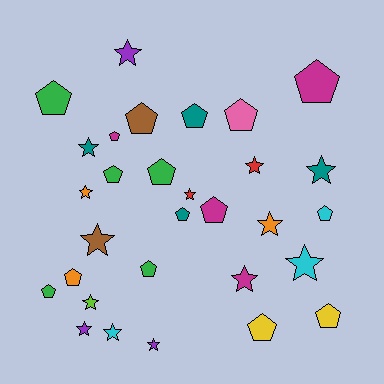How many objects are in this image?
There are 30 objects.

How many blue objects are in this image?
There are no blue objects.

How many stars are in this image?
There are 14 stars.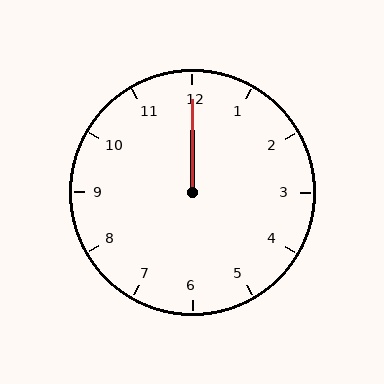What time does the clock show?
12:00.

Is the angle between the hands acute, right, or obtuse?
It is acute.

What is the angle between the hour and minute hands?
Approximately 0 degrees.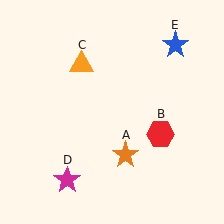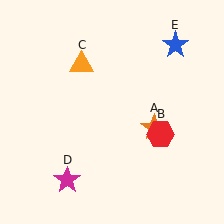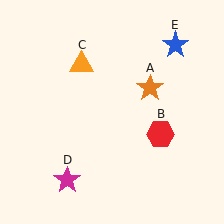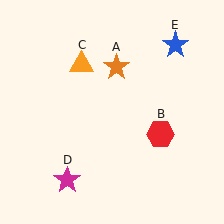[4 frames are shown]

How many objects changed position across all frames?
1 object changed position: orange star (object A).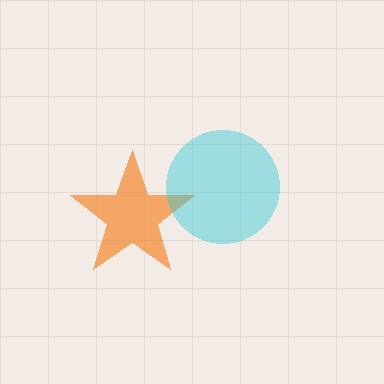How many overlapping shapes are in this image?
There are 2 overlapping shapes in the image.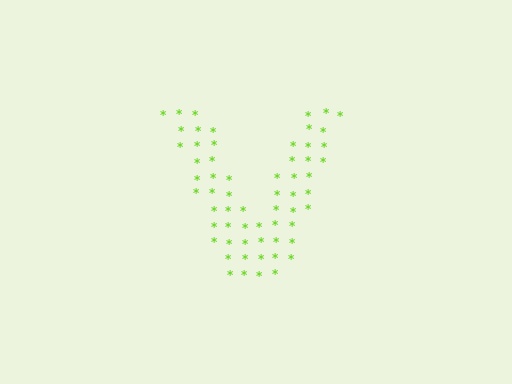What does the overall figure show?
The overall figure shows the letter V.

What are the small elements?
The small elements are asterisks.